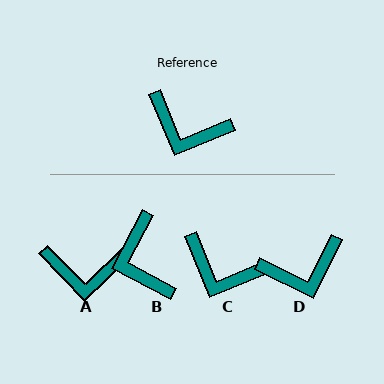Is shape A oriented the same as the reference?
No, it is off by about 22 degrees.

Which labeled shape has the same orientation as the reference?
C.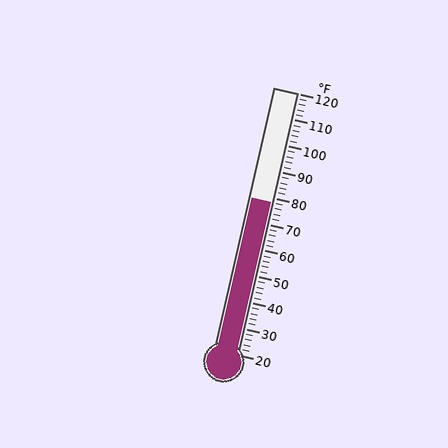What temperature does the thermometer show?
The thermometer shows approximately 78°F.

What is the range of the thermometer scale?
The thermometer scale ranges from 20°F to 120°F.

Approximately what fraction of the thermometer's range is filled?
The thermometer is filled to approximately 60% of its range.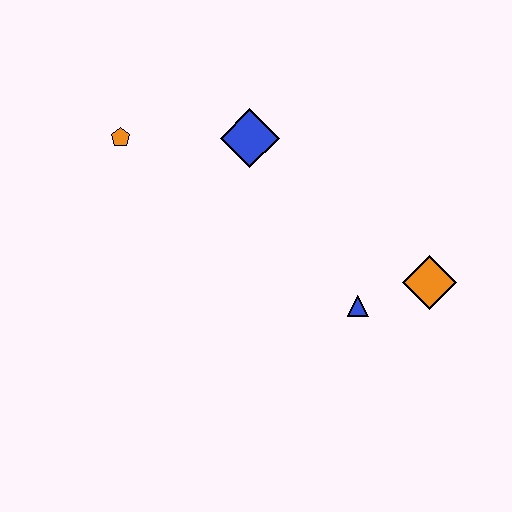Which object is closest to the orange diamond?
The blue triangle is closest to the orange diamond.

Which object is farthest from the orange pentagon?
The orange diamond is farthest from the orange pentagon.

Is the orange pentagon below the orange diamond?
No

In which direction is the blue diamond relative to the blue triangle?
The blue diamond is above the blue triangle.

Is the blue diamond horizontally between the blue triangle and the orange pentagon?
Yes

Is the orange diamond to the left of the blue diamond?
No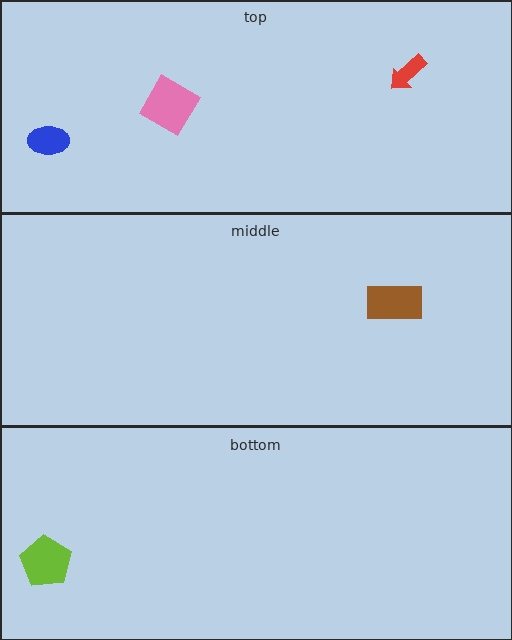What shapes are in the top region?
The red arrow, the pink diamond, the blue ellipse.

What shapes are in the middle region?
The brown rectangle.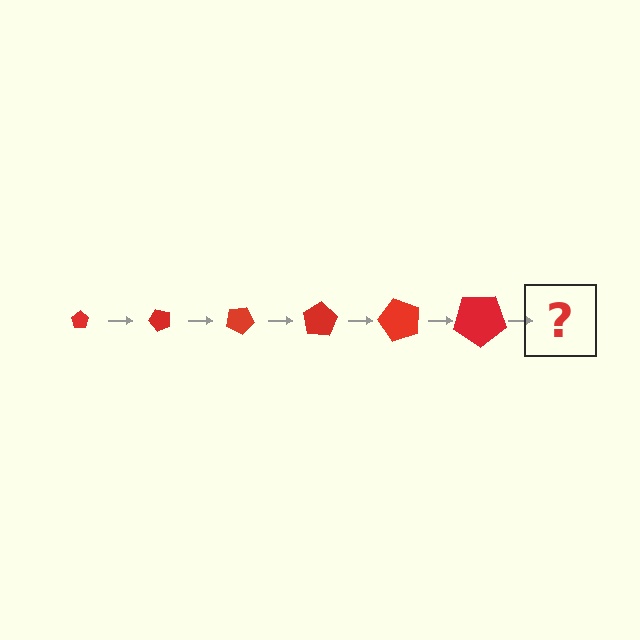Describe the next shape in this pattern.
It should be a pentagon, larger than the previous one and rotated 300 degrees from the start.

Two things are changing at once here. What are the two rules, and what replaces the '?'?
The two rules are that the pentagon grows larger each step and it rotates 50 degrees each step. The '?' should be a pentagon, larger than the previous one and rotated 300 degrees from the start.